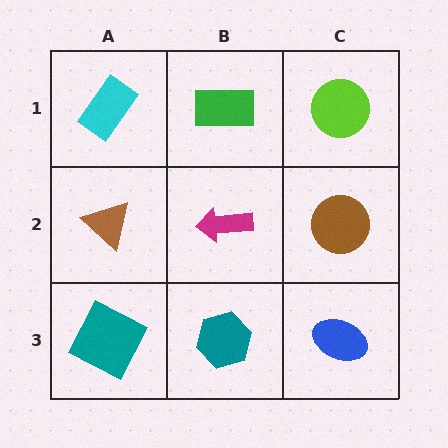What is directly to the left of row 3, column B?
A teal square.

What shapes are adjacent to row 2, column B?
A green rectangle (row 1, column B), a teal hexagon (row 3, column B), a brown triangle (row 2, column A), a brown circle (row 2, column C).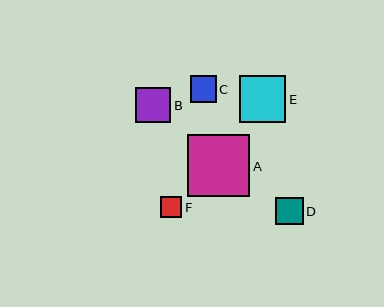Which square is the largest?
Square A is the largest with a size of approximately 62 pixels.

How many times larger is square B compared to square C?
Square B is approximately 1.3 times the size of square C.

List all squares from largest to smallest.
From largest to smallest: A, E, B, D, C, F.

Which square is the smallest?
Square F is the smallest with a size of approximately 21 pixels.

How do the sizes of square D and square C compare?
Square D and square C are approximately the same size.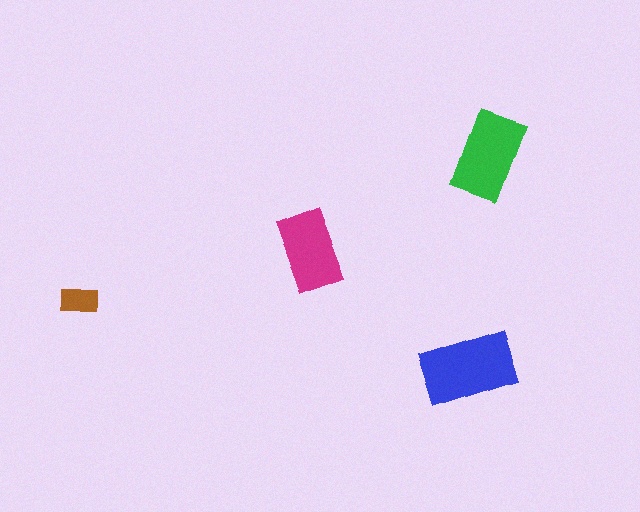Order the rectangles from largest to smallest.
the blue one, the green one, the magenta one, the brown one.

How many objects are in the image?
There are 4 objects in the image.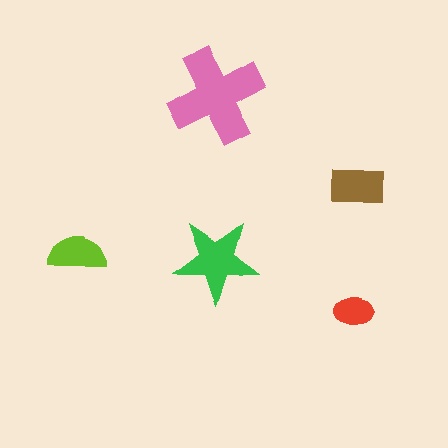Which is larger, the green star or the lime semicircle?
The green star.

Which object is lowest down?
The red ellipse is bottommost.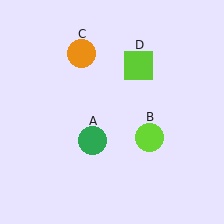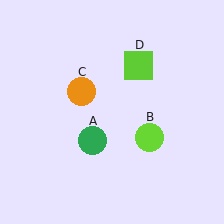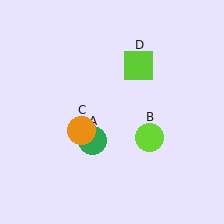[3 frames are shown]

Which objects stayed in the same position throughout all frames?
Green circle (object A) and lime circle (object B) and lime square (object D) remained stationary.